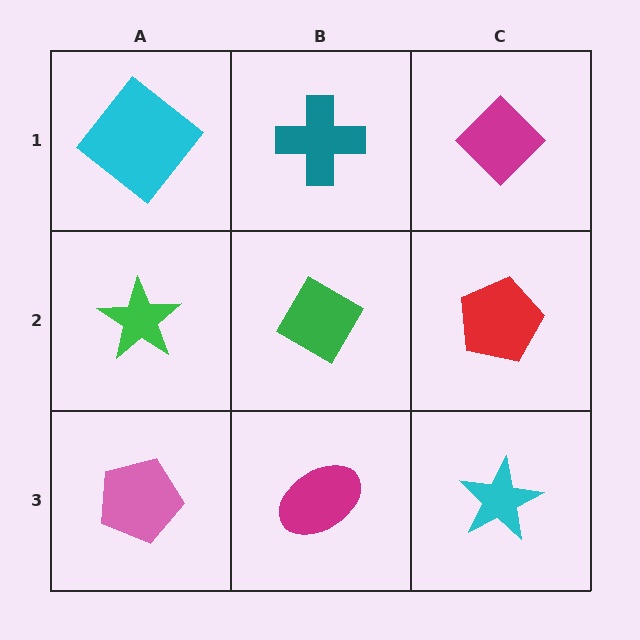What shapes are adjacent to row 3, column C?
A red pentagon (row 2, column C), a magenta ellipse (row 3, column B).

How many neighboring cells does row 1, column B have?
3.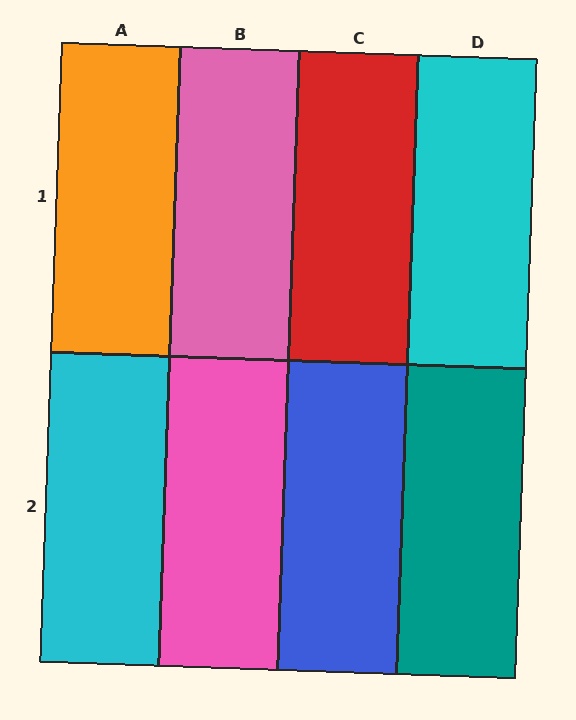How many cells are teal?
1 cell is teal.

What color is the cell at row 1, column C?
Red.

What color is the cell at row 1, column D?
Cyan.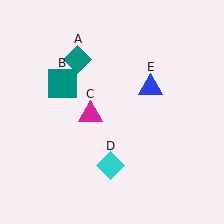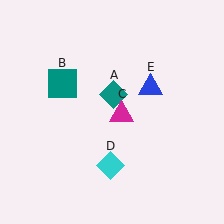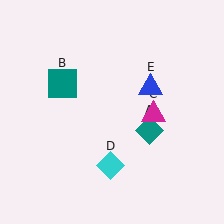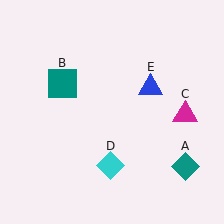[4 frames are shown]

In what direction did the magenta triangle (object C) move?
The magenta triangle (object C) moved right.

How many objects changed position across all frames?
2 objects changed position: teal diamond (object A), magenta triangle (object C).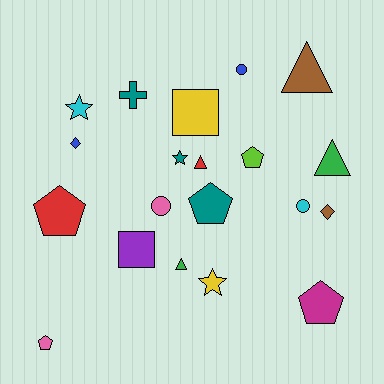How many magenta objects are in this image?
There is 1 magenta object.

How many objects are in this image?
There are 20 objects.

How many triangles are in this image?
There are 4 triangles.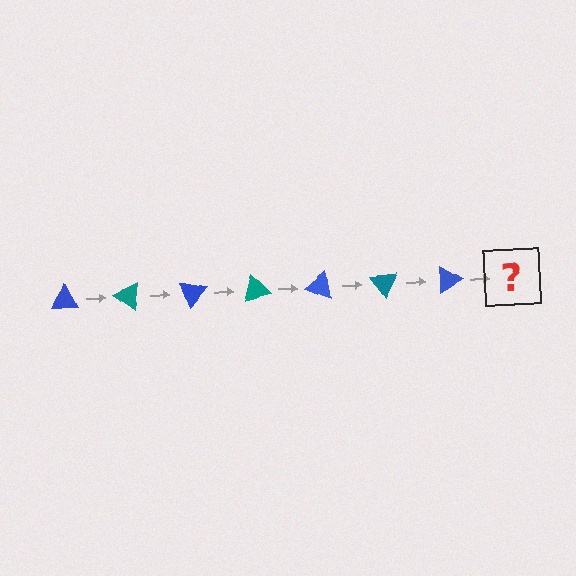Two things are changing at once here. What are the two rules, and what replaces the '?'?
The two rules are that it rotates 35 degrees each step and the color cycles through blue and teal. The '?' should be a teal triangle, rotated 245 degrees from the start.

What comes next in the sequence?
The next element should be a teal triangle, rotated 245 degrees from the start.